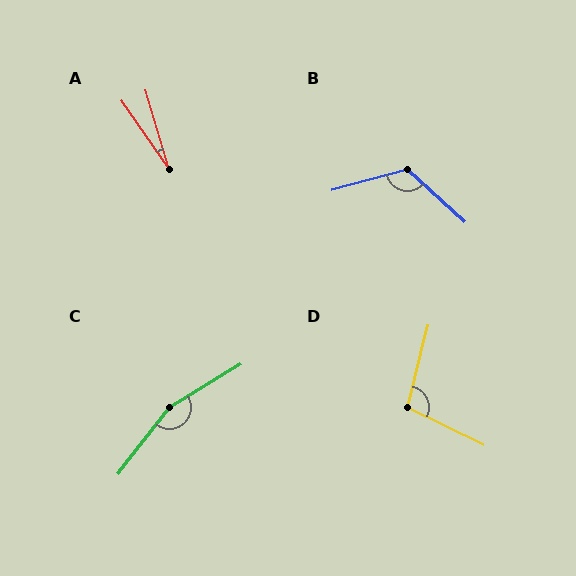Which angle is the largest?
C, at approximately 159 degrees.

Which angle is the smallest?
A, at approximately 18 degrees.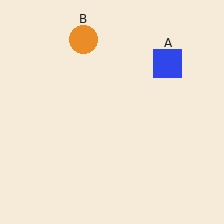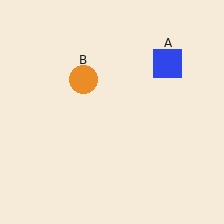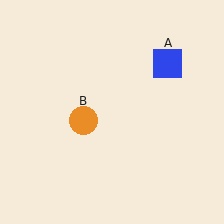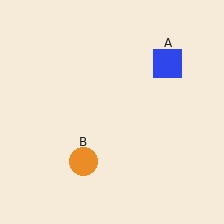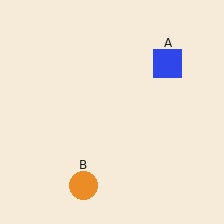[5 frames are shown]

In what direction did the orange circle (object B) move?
The orange circle (object B) moved down.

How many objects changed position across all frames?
1 object changed position: orange circle (object B).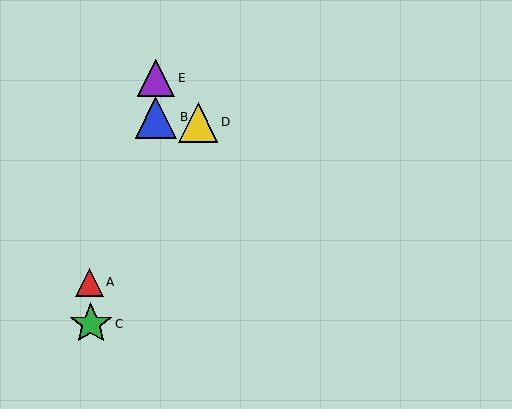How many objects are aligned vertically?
2 objects (B, E) are aligned vertically.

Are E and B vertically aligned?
Yes, both are at x≈156.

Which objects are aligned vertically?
Objects B, E are aligned vertically.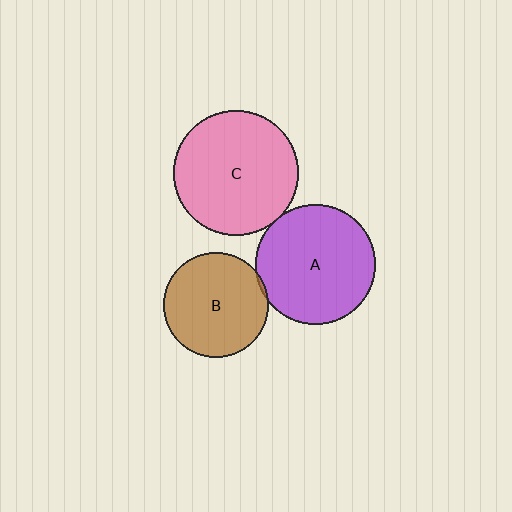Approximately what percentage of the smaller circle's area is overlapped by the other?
Approximately 5%.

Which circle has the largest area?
Circle C (pink).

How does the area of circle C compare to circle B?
Approximately 1.4 times.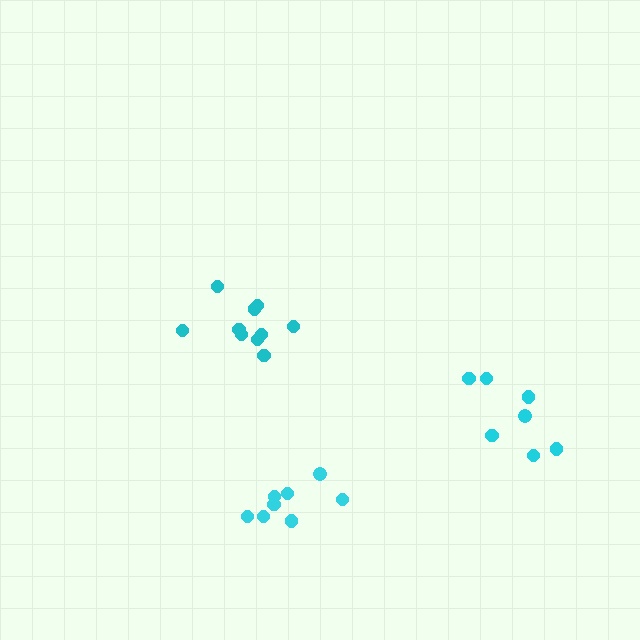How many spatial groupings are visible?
There are 3 spatial groupings.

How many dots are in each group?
Group 1: 7 dots, Group 2: 10 dots, Group 3: 8 dots (25 total).